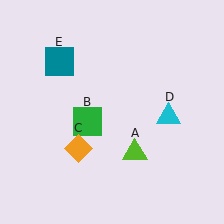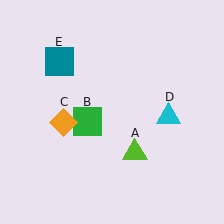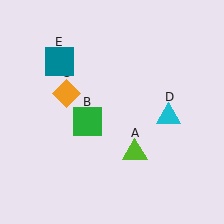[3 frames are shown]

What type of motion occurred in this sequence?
The orange diamond (object C) rotated clockwise around the center of the scene.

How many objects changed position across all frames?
1 object changed position: orange diamond (object C).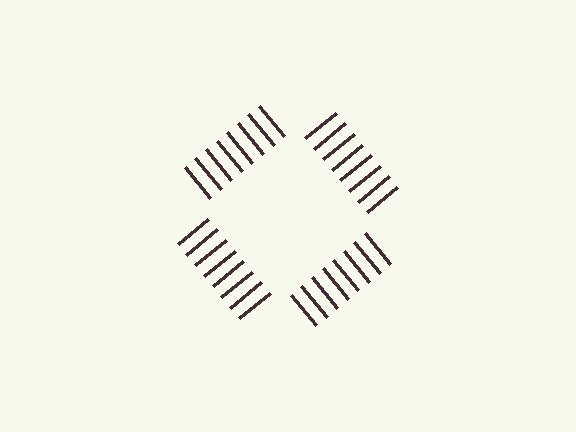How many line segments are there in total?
32 — 8 along each of the 4 edges.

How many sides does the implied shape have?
4 sides — the line-ends trace a square.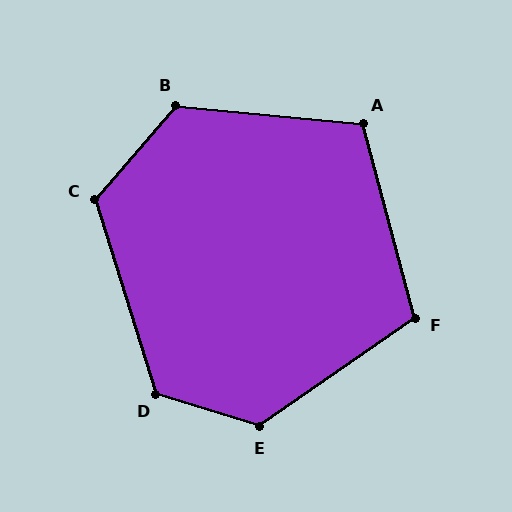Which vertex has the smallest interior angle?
F, at approximately 110 degrees.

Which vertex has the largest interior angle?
E, at approximately 128 degrees.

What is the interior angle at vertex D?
Approximately 125 degrees (obtuse).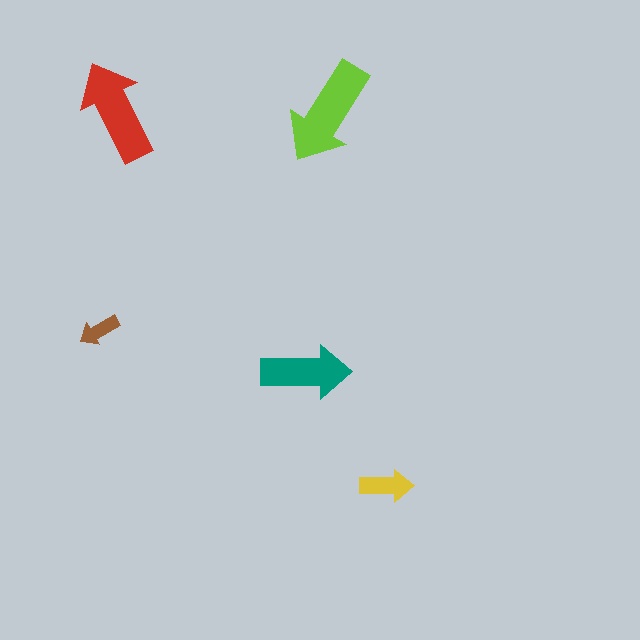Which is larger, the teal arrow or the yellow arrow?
The teal one.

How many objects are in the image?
There are 5 objects in the image.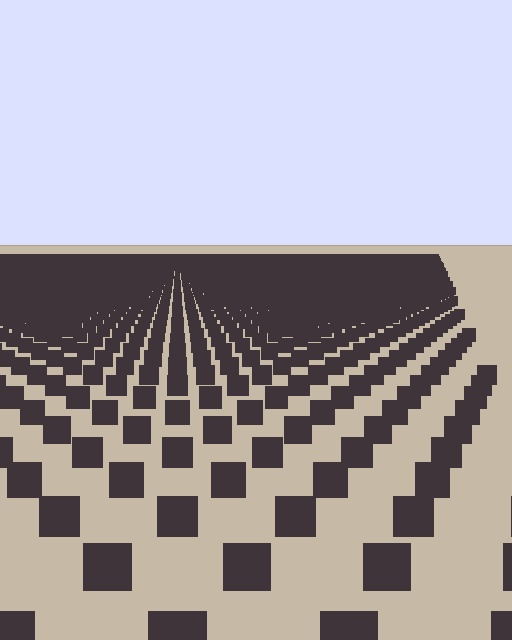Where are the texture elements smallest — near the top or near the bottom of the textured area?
Near the top.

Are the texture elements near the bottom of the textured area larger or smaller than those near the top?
Larger. Near the bottom, elements are closer to the viewer and appear at a bigger on-screen size.